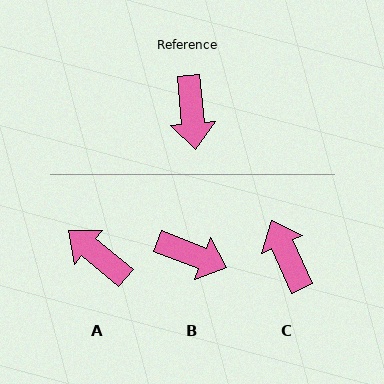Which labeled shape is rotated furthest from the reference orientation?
C, about 161 degrees away.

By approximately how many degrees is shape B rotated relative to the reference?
Approximately 63 degrees counter-clockwise.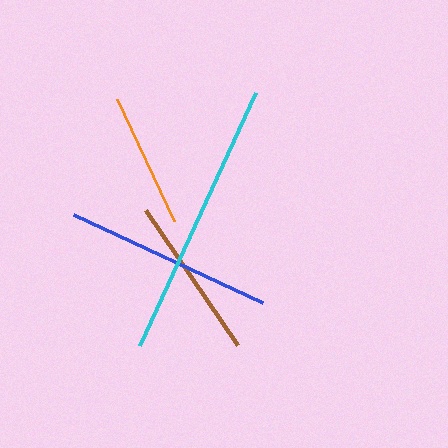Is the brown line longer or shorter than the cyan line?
The cyan line is longer than the brown line.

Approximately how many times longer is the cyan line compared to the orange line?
The cyan line is approximately 2.1 times the length of the orange line.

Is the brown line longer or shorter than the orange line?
The brown line is longer than the orange line.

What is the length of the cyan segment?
The cyan segment is approximately 278 pixels long.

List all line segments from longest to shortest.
From longest to shortest: cyan, blue, brown, orange.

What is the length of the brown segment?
The brown segment is approximately 163 pixels long.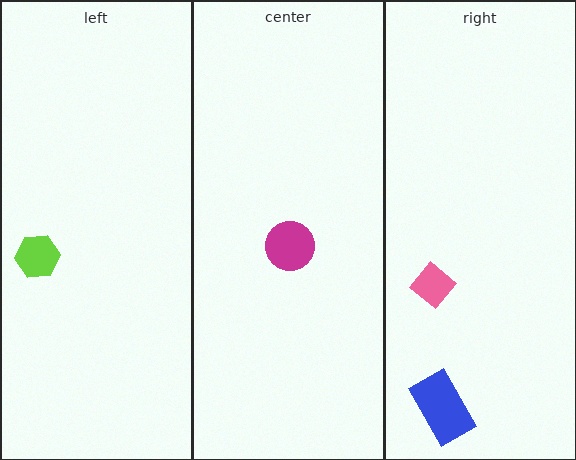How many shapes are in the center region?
1.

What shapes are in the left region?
The lime hexagon.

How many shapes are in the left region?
1.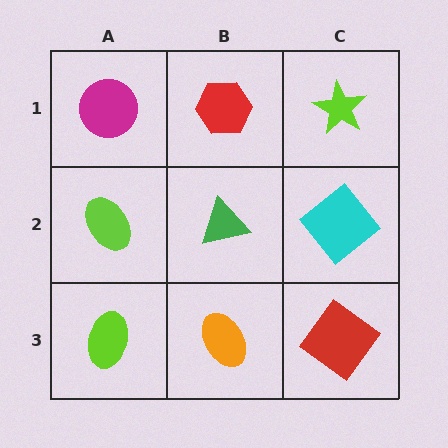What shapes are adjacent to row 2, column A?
A magenta circle (row 1, column A), a lime ellipse (row 3, column A), a green triangle (row 2, column B).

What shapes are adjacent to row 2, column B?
A red hexagon (row 1, column B), an orange ellipse (row 3, column B), a lime ellipse (row 2, column A), a cyan diamond (row 2, column C).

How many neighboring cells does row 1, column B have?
3.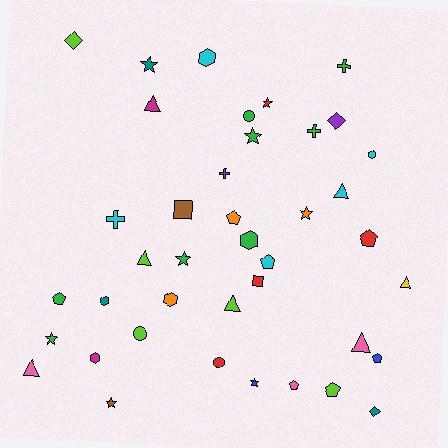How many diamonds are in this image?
There are 3 diamonds.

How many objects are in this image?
There are 40 objects.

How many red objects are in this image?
There are 4 red objects.